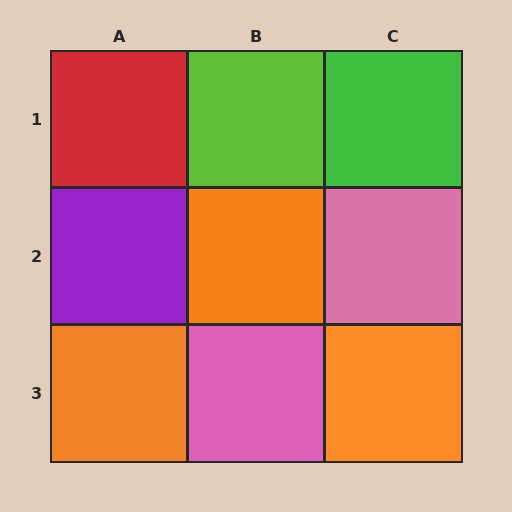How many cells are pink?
2 cells are pink.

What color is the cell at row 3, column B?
Pink.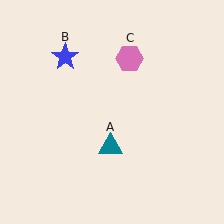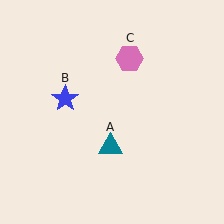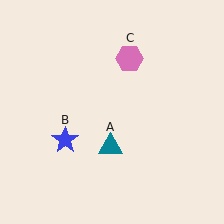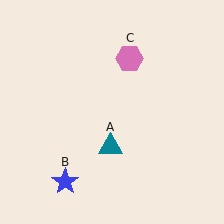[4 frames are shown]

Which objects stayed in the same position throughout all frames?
Teal triangle (object A) and pink hexagon (object C) remained stationary.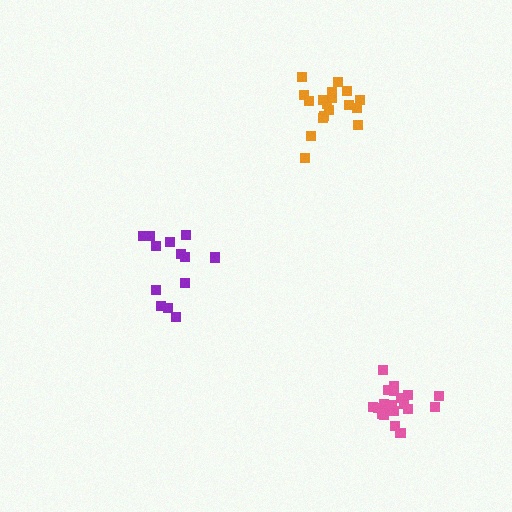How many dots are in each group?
Group 1: 19 dots, Group 2: 13 dots, Group 3: 18 dots (50 total).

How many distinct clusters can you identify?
There are 3 distinct clusters.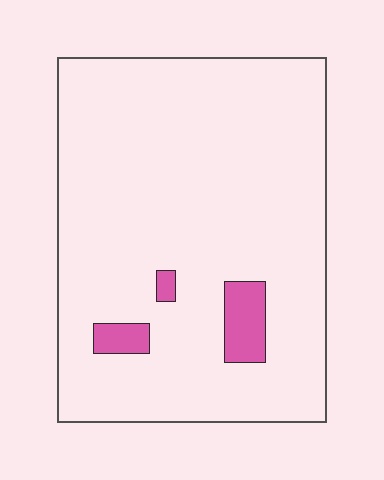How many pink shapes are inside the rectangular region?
3.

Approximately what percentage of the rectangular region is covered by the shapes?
Approximately 5%.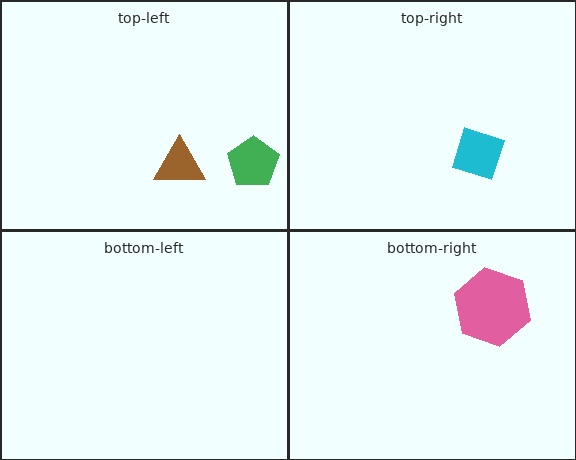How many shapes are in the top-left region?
2.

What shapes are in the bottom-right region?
The pink hexagon.